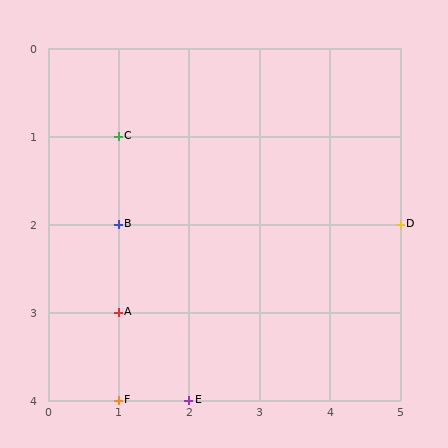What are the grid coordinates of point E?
Point E is at grid coordinates (2, 4).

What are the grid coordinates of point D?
Point D is at grid coordinates (5, 2).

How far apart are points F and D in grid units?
Points F and D are 4 columns and 2 rows apart (about 4.5 grid units diagonally).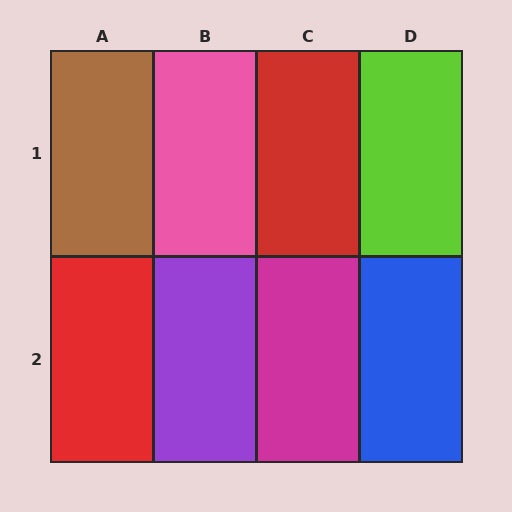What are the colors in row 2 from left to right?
Red, purple, magenta, blue.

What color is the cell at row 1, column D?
Lime.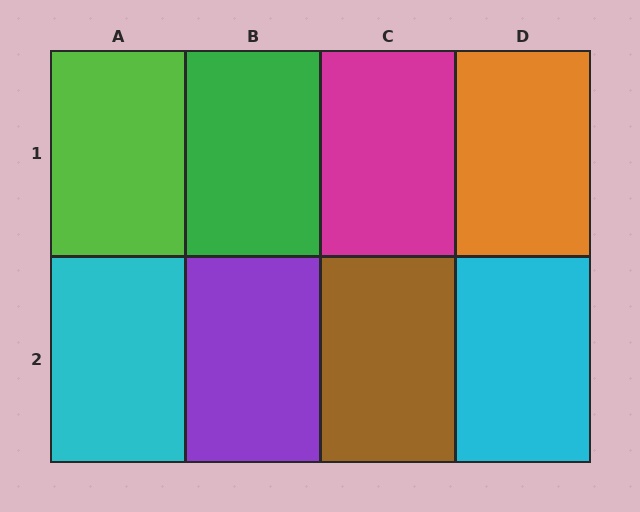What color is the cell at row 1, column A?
Lime.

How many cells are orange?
1 cell is orange.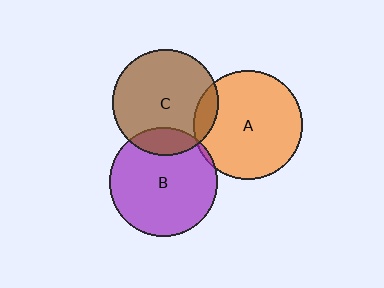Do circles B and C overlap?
Yes.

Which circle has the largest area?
Circle A (orange).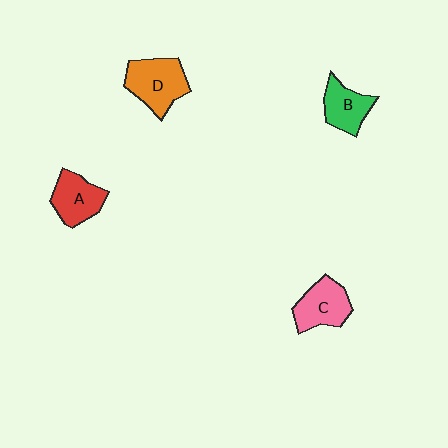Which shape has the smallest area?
Shape B (green).